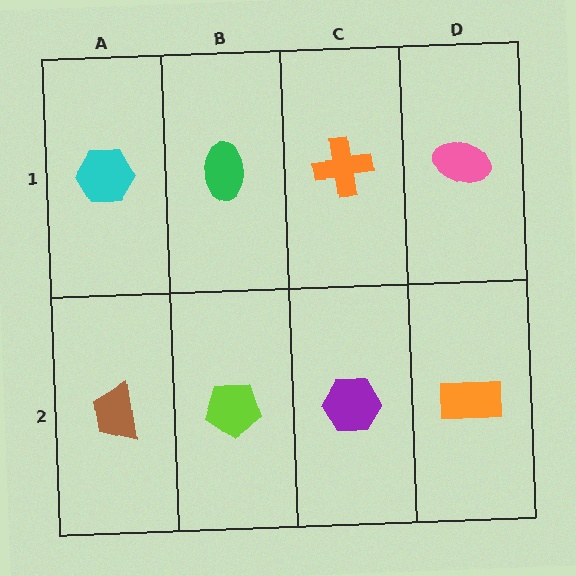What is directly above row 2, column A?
A cyan hexagon.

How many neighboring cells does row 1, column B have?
3.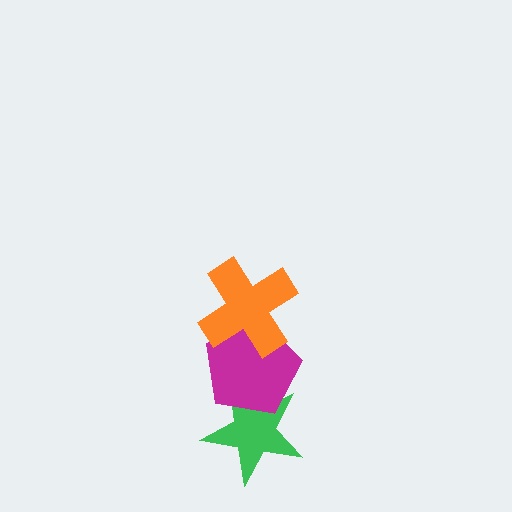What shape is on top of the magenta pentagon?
The orange cross is on top of the magenta pentagon.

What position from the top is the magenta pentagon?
The magenta pentagon is 2nd from the top.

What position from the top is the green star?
The green star is 3rd from the top.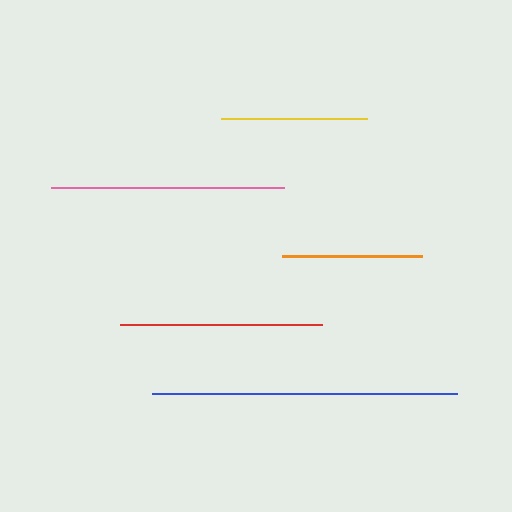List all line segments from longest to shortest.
From longest to shortest: blue, pink, red, yellow, orange.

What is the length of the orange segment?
The orange segment is approximately 140 pixels long.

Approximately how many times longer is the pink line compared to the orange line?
The pink line is approximately 1.7 times the length of the orange line.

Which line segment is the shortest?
The orange line is the shortest at approximately 140 pixels.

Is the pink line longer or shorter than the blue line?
The blue line is longer than the pink line.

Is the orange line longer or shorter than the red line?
The red line is longer than the orange line.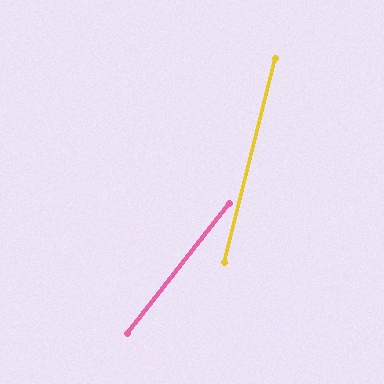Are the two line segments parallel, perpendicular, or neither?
Neither parallel nor perpendicular — they differ by about 24°.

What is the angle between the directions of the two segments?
Approximately 24 degrees.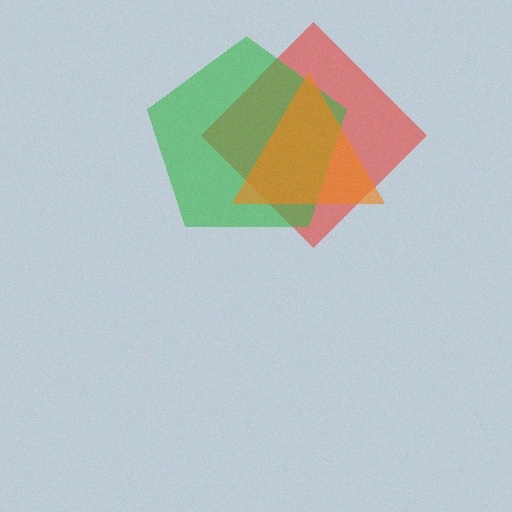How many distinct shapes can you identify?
There are 3 distinct shapes: a red diamond, a green pentagon, an orange triangle.